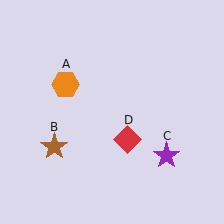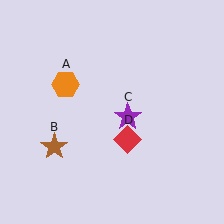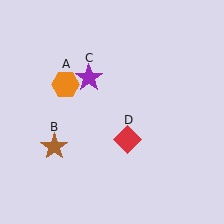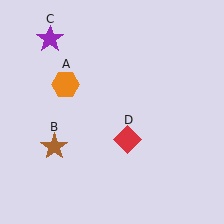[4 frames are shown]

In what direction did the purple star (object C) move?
The purple star (object C) moved up and to the left.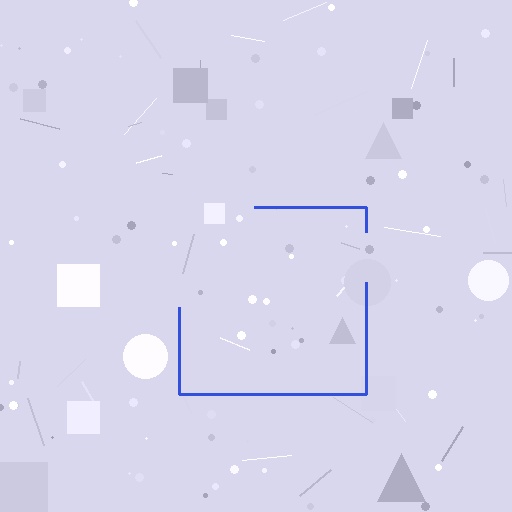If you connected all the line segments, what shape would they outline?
They would outline a square.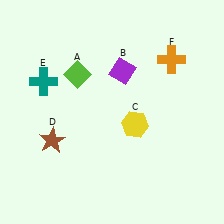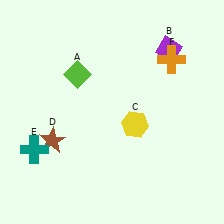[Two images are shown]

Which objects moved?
The objects that moved are: the purple diamond (B), the teal cross (E).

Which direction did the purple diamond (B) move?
The purple diamond (B) moved right.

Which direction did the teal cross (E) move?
The teal cross (E) moved down.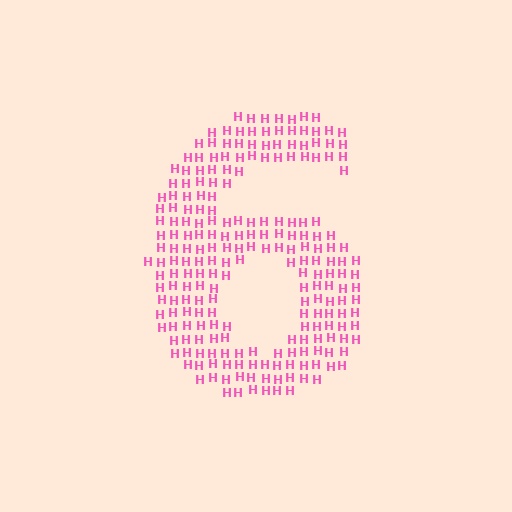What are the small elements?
The small elements are letter H's.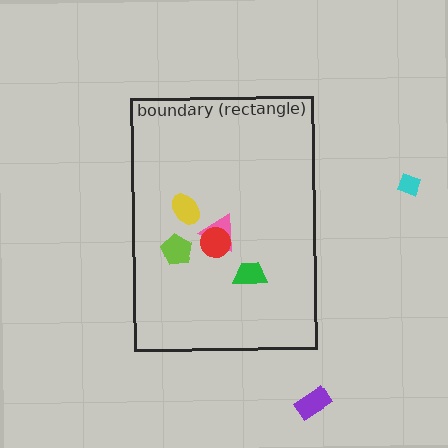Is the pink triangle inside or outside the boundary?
Inside.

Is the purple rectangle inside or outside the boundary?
Outside.